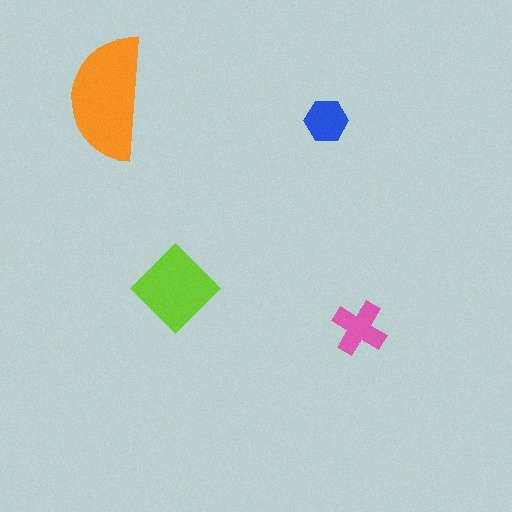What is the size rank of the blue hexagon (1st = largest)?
4th.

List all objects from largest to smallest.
The orange semicircle, the lime diamond, the pink cross, the blue hexagon.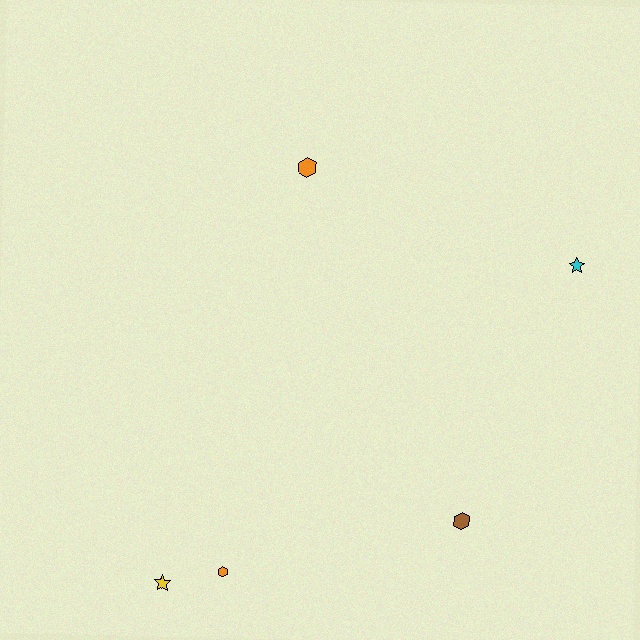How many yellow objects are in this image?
There is 1 yellow object.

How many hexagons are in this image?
There are 3 hexagons.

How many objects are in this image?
There are 5 objects.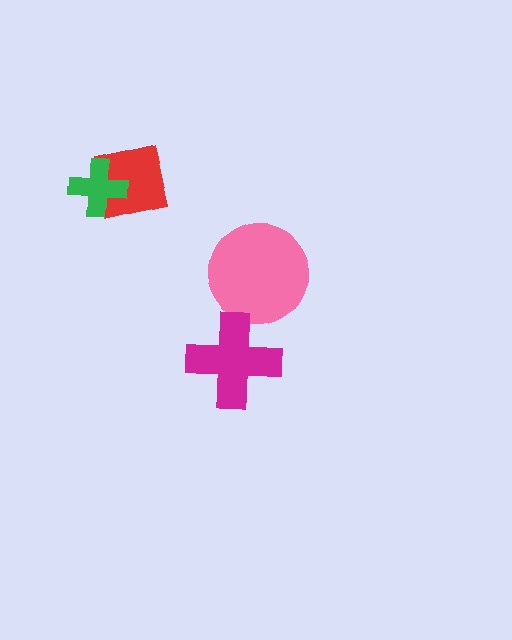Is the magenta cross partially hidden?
No, no other shape covers it.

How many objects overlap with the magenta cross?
0 objects overlap with the magenta cross.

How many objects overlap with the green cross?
1 object overlaps with the green cross.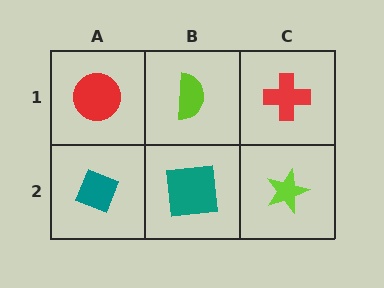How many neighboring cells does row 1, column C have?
2.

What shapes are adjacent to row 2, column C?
A red cross (row 1, column C), a teal square (row 2, column B).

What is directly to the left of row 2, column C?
A teal square.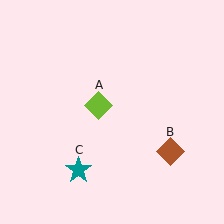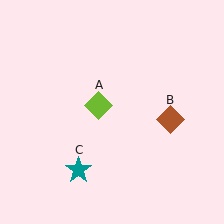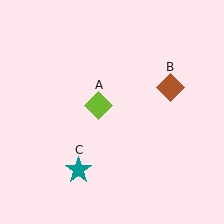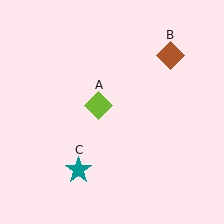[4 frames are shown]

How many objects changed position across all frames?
1 object changed position: brown diamond (object B).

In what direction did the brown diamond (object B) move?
The brown diamond (object B) moved up.